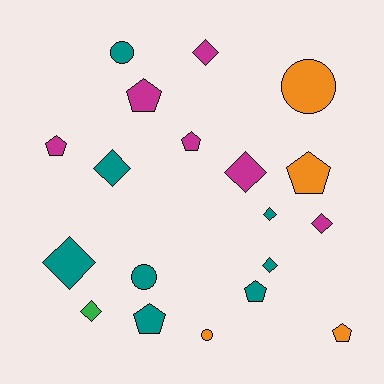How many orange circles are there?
There are 2 orange circles.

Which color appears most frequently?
Teal, with 8 objects.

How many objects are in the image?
There are 19 objects.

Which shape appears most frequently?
Diamond, with 8 objects.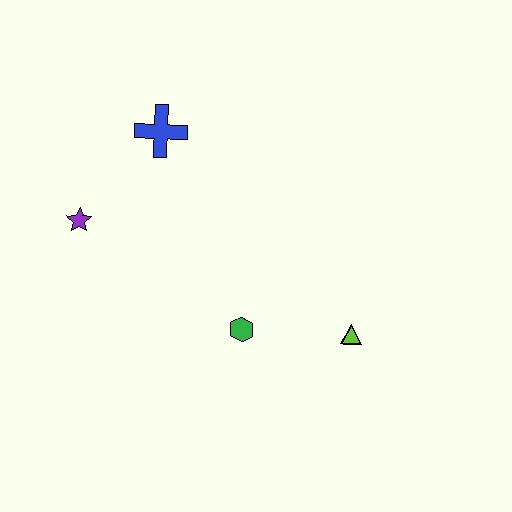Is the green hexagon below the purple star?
Yes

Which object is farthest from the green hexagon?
The blue cross is farthest from the green hexagon.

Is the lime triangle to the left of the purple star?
No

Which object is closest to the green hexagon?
The lime triangle is closest to the green hexagon.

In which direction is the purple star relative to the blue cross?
The purple star is below the blue cross.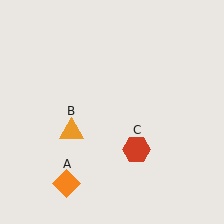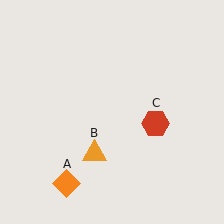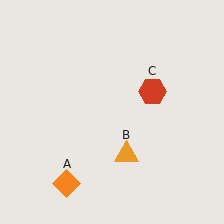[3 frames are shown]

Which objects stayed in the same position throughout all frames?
Orange diamond (object A) remained stationary.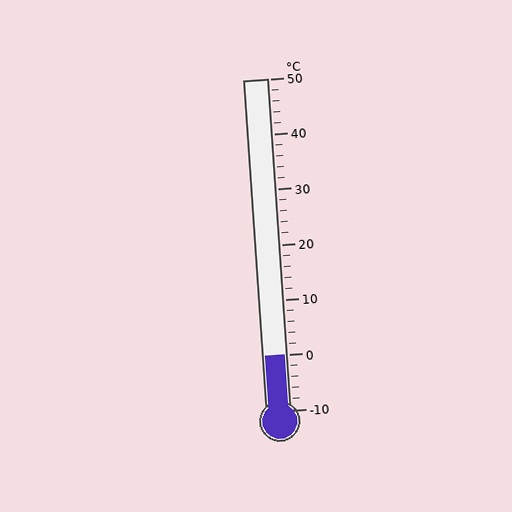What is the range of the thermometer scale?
The thermometer scale ranges from -10°C to 50°C.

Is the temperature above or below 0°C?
The temperature is at 0°C.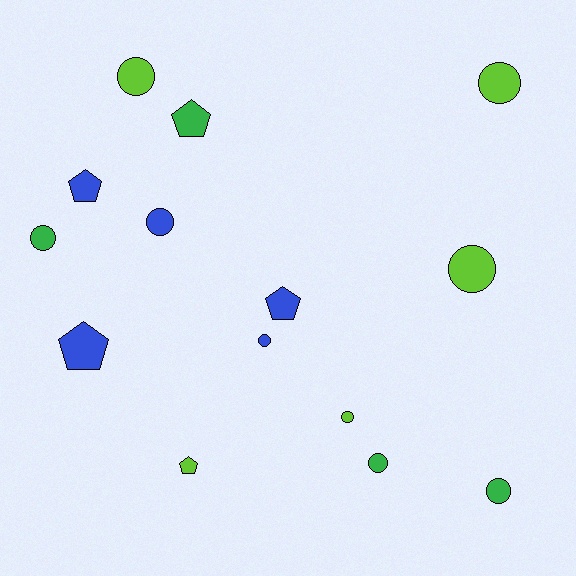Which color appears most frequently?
Lime, with 5 objects.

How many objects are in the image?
There are 14 objects.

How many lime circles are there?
There are 4 lime circles.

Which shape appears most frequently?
Circle, with 9 objects.